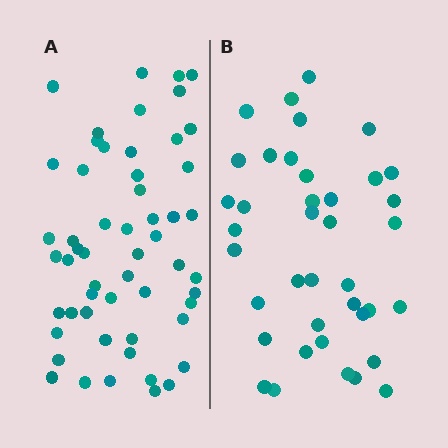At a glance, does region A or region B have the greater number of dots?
Region A (the left region) has more dots.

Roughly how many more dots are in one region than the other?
Region A has approximately 15 more dots than region B.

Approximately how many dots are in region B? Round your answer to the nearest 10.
About 40 dots. (The exact count is 39, which rounds to 40.)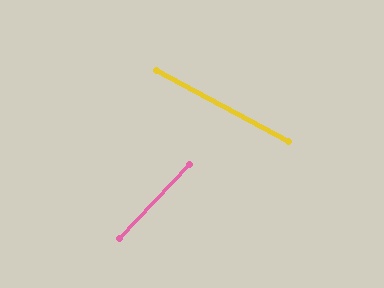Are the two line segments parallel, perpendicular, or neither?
Neither parallel nor perpendicular — they differ by about 75°.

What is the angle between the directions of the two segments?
Approximately 75 degrees.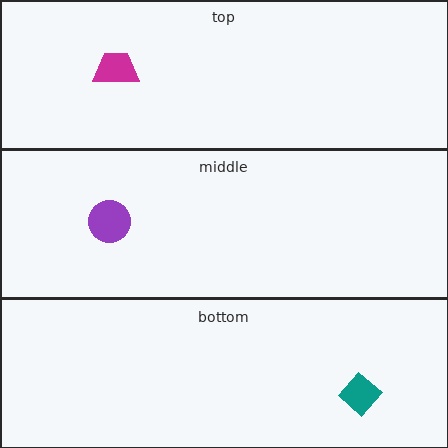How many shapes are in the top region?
1.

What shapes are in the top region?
The magenta trapezoid.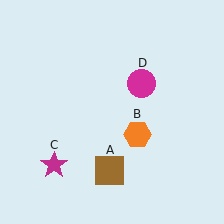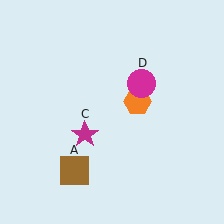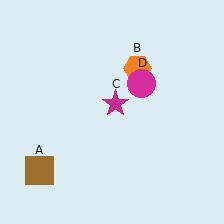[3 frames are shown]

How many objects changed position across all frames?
3 objects changed position: brown square (object A), orange hexagon (object B), magenta star (object C).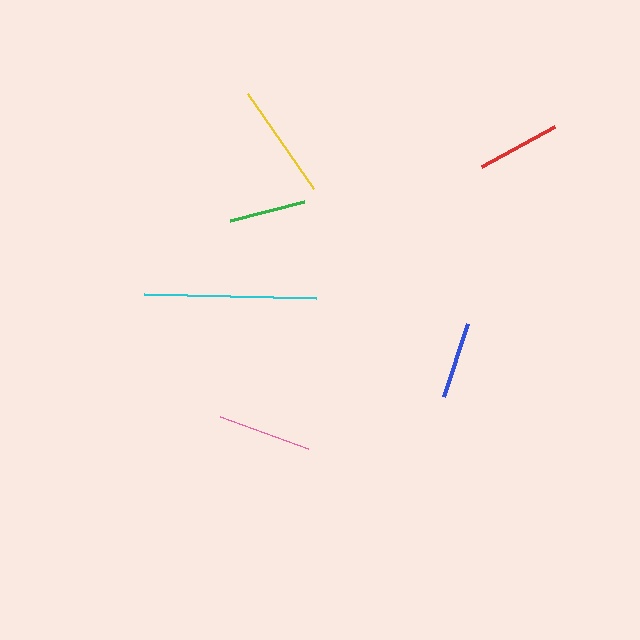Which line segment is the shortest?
The blue line is the shortest at approximately 76 pixels.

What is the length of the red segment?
The red segment is approximately 83 pixels long.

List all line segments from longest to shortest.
From longest to shortest: cyan, yellow, pink, red, green, blue.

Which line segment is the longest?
The cyan line is the longest at approximately 173 pixels.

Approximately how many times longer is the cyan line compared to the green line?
The cyan line is approximately 2.2 times the length of the green line.